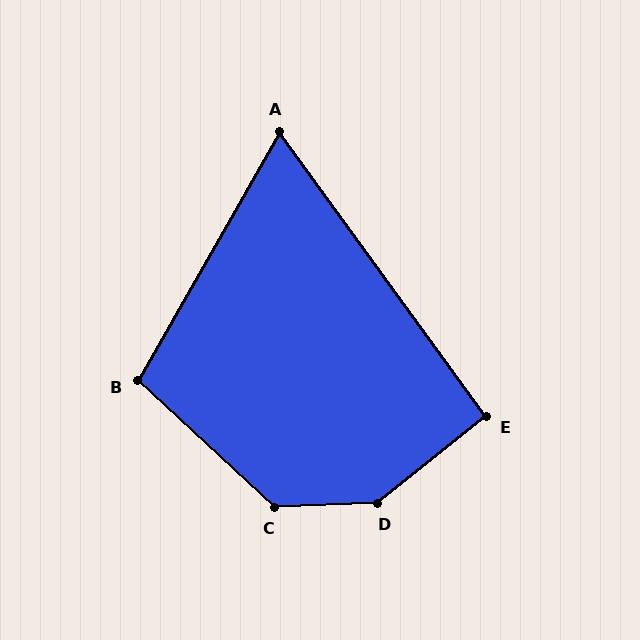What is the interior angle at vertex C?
Approximately 136 degrees (obtuse).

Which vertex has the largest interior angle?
D, at approximately 143 degrees.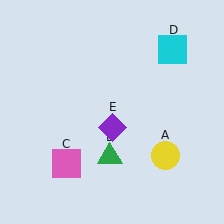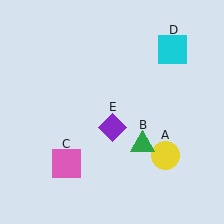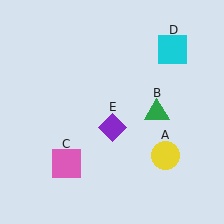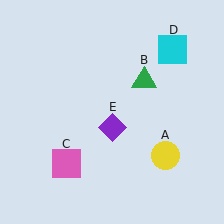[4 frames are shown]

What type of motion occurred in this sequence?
The green triangle (object B) rotated counterclockwise around the center of the scene.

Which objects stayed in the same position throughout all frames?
Yellow circle (object A) and pink square (object C) and cyan square (object D) and purple diamond (object E) remained stationary.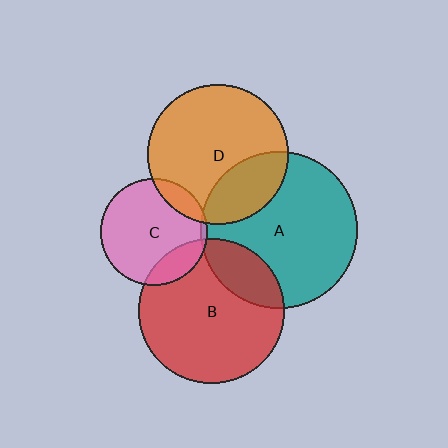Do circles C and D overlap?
Yes.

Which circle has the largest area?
Circle A (teal).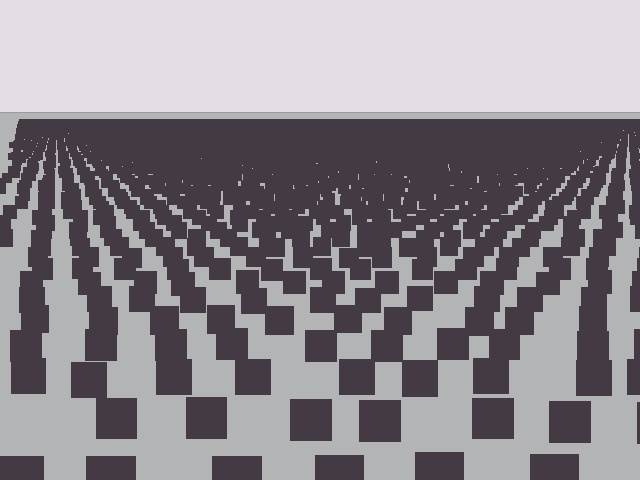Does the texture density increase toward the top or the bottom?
Density increases toward the top.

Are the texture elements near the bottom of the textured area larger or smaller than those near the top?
Larger. Near the bottom, elements are closer to the viewer and appear at a bigger on-screen size.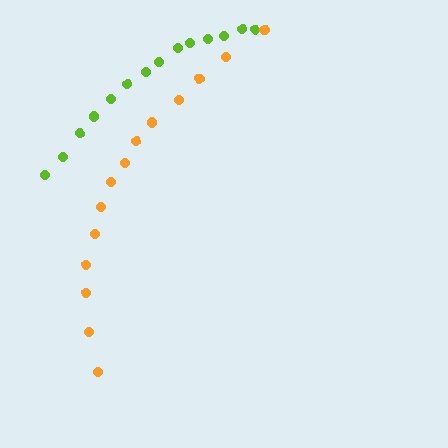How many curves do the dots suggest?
There are 2 distinct paths.